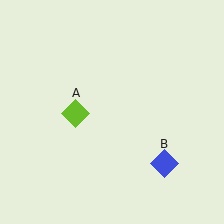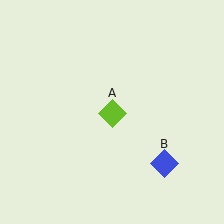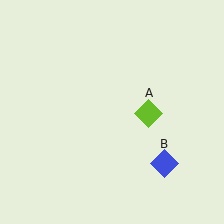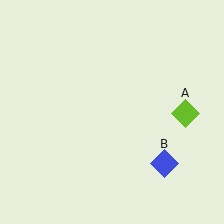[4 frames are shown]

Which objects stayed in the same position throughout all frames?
Blue diamond (object B) remained stationary.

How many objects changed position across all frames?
1 object changed position: lime diamond (object A).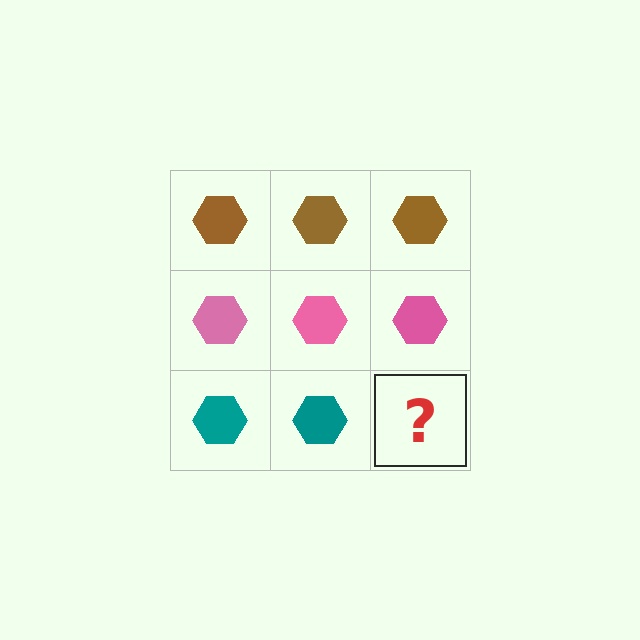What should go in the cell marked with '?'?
The missing cell should contain a teal hexagon.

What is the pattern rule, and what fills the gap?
The rule is that each row has a consistent color. The gap should be filled with a teal hexagon.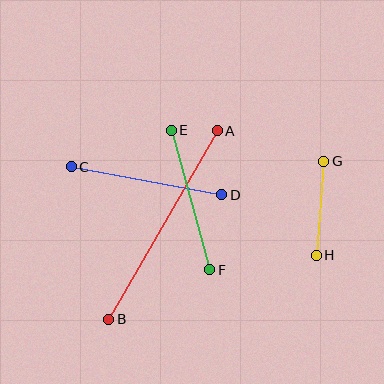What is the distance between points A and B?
The distance is approximately 218 pixels.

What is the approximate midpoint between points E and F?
The midpoint is at approximately (191, 200) pixels.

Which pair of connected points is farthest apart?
Points A and B are farthest apart.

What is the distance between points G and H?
The distance is approximately 94 pixels.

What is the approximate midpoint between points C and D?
The midpoint is at approximately (147, 181) pixels.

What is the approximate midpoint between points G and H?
The midpoint is at approximately (320, 208) pixels.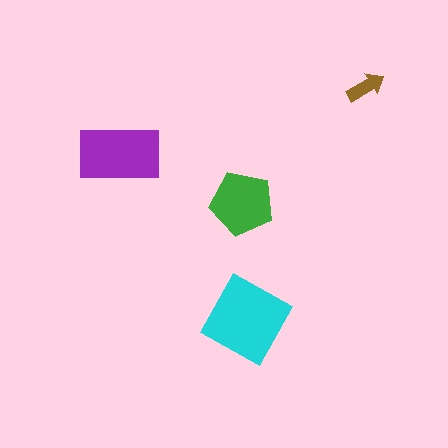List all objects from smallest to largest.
The brown arrow, the green pentagon, the purple rectangle, the cyan diamond.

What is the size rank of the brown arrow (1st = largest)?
4th.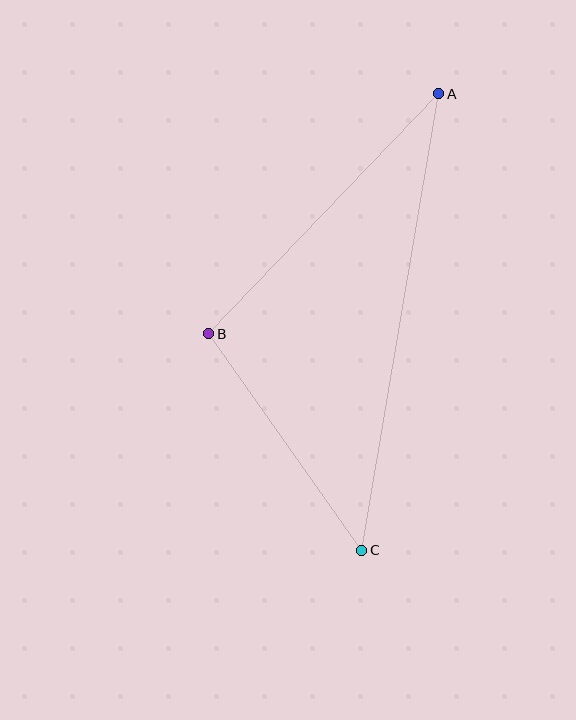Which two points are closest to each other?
Points B and C are closest to each other.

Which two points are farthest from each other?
Points A and C are farthest from each other.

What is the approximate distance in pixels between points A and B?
The distance between A and B is approximately 333 pixels.